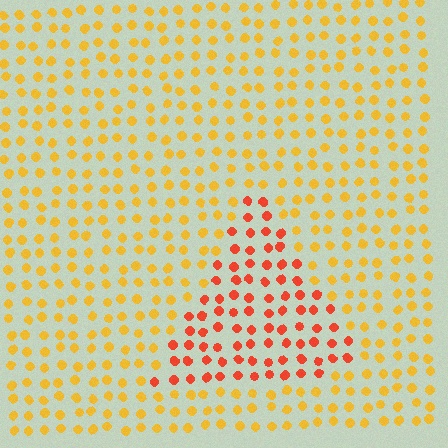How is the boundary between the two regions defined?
The boundary is defined purely by a slight shift in hue (about 37 degrees). Spacing, size, and orientation are identical on both sides.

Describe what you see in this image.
The image is filled with small yellow elements in a uniform arrangement. A triangle-shaped region is visible where the elements are tinted to a slightly different hue, forming a subtle color boundary.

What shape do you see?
I see a triangle.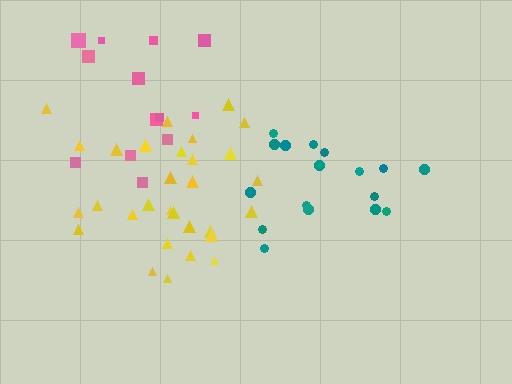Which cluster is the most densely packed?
Yellow.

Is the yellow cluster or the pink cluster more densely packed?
Yellow.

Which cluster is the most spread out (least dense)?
Pink.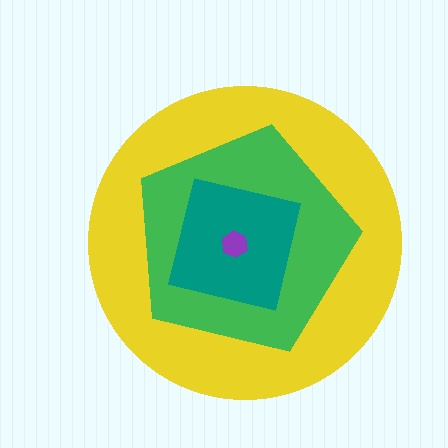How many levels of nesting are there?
4.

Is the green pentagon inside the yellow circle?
Yes.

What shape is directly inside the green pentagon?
The teal square.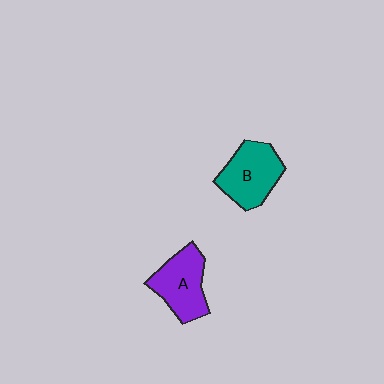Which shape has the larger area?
Shape B (teal).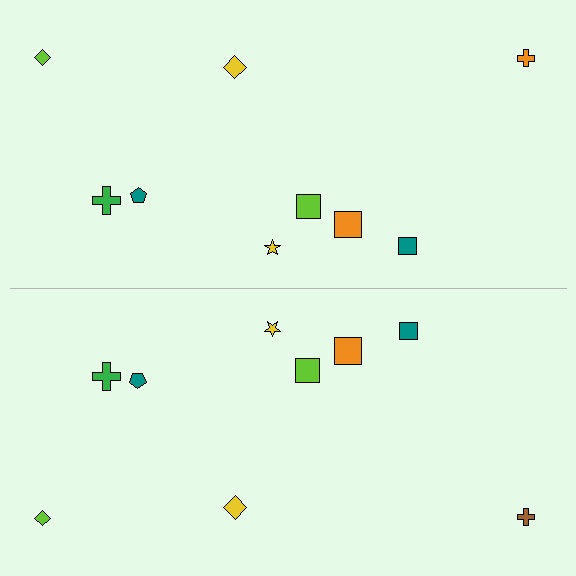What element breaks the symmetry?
The brown cross on the bottom side breaks the symmetry — its mirror counterpart is orange.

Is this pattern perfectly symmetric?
No, the pattern is not perfectly symmetric. The brown cross on the bottom side breaks the symmetry — its mirror counterpart is orange.